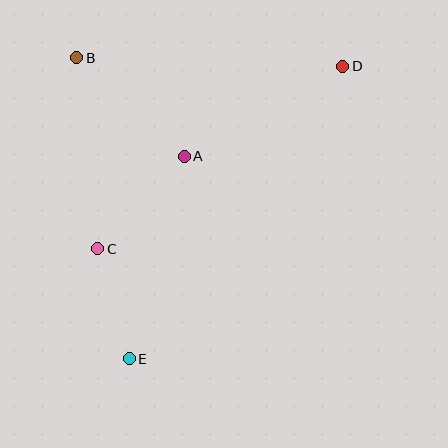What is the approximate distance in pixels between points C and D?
The distance between C and D is approximately 306 pixels.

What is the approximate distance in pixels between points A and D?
The distance between A and D is approximately 182 pixels.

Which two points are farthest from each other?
Points D and E are farthest from each other.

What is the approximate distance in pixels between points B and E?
The distance between B and E is approximately 305 pixels.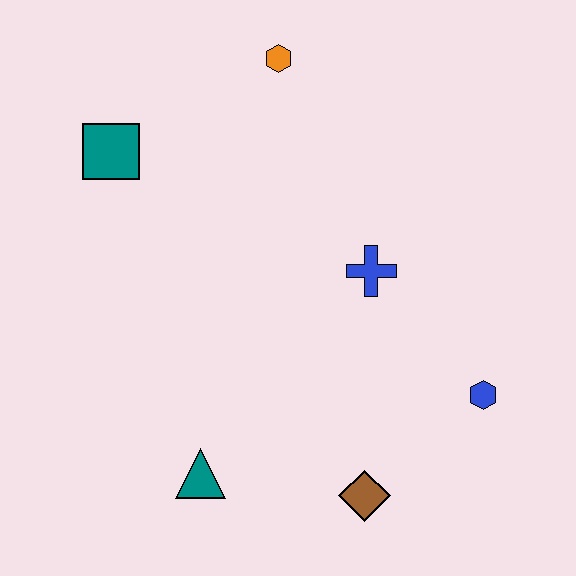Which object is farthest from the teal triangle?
The orange hexagon is farthest from the teal triangle.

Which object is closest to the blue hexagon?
The brown diamond is closest to the blue hexagon.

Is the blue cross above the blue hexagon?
Yes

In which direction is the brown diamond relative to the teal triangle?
The brown diamond is to the right of the teal triangle.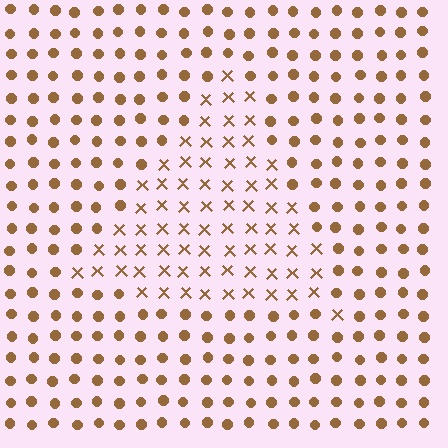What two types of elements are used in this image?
The image uses X marks inside the triangle region and circles outside it.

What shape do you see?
I see a triangle.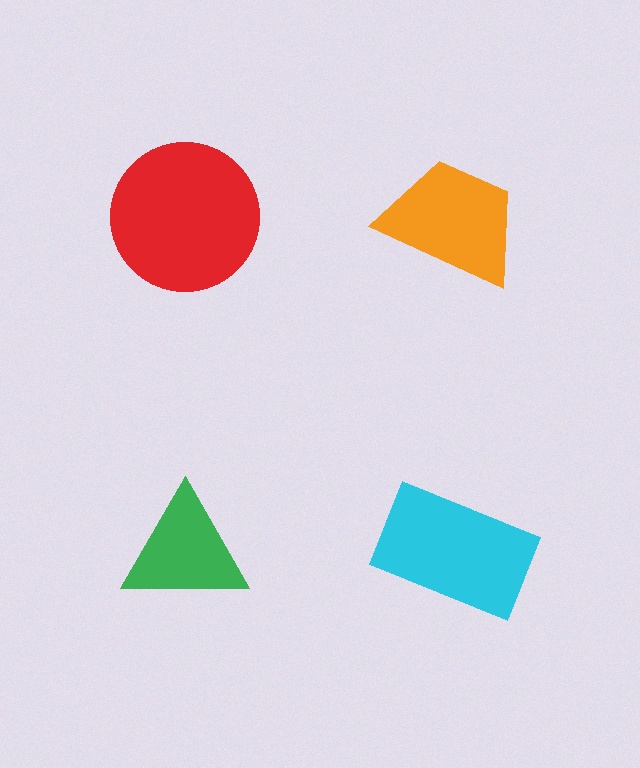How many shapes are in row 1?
2 shapes.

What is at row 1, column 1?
A red circle.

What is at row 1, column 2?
An orange trapezoid.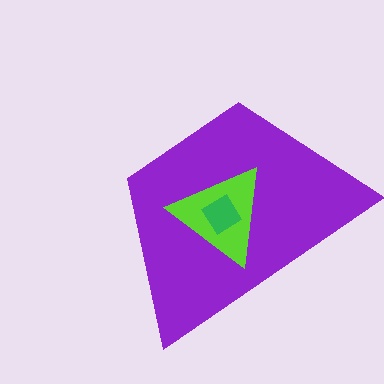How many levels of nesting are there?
3.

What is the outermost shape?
The purple trapezoid.